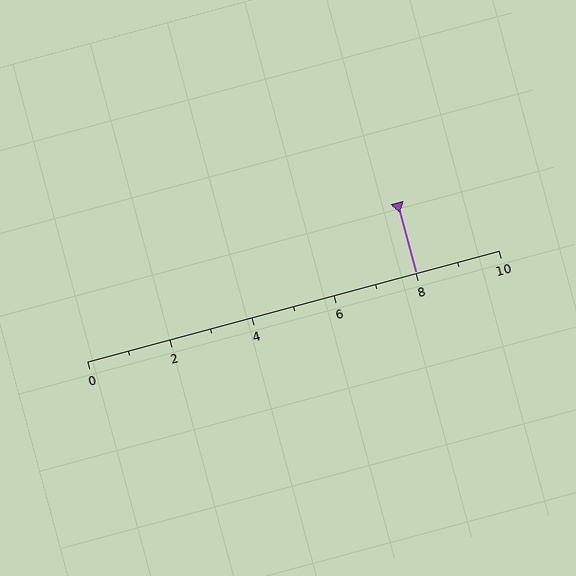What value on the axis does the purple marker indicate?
The marker indicates approximately 8.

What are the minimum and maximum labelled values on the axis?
The axis runs from 0 to 10.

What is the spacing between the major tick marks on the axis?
The major ticks are spaced 2 apart.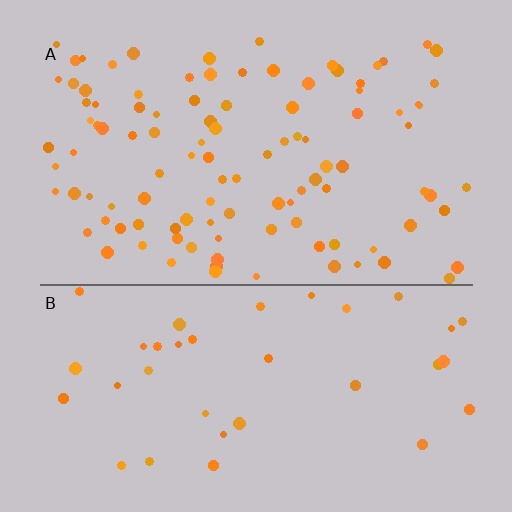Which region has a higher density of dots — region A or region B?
A (the top).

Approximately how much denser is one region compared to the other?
Approximately 2.8× — region A over region B.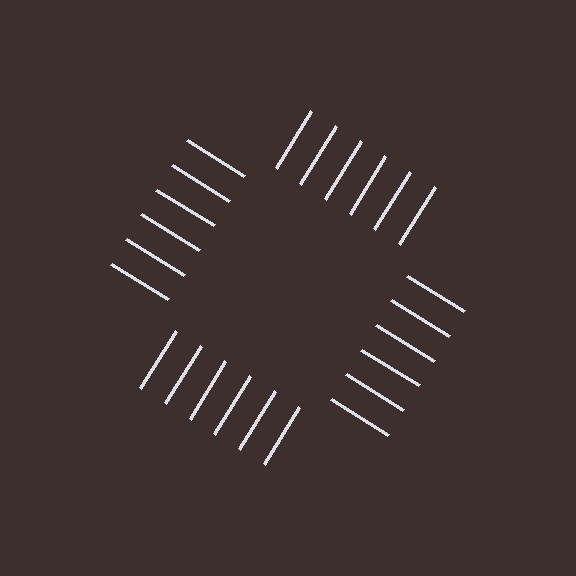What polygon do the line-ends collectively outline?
An illusory square — the line segments terminate on its edges but no continuous stroke is drawn.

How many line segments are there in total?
24 — 6 along each of the 4 edges.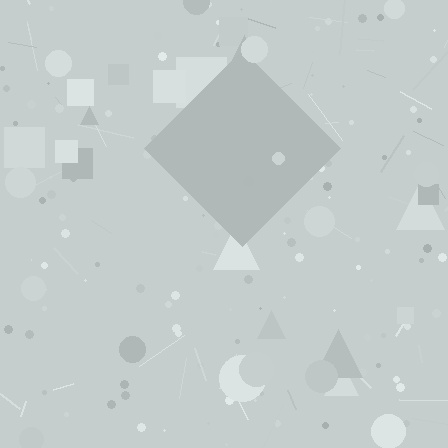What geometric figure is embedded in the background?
A diamond is embedded in the background.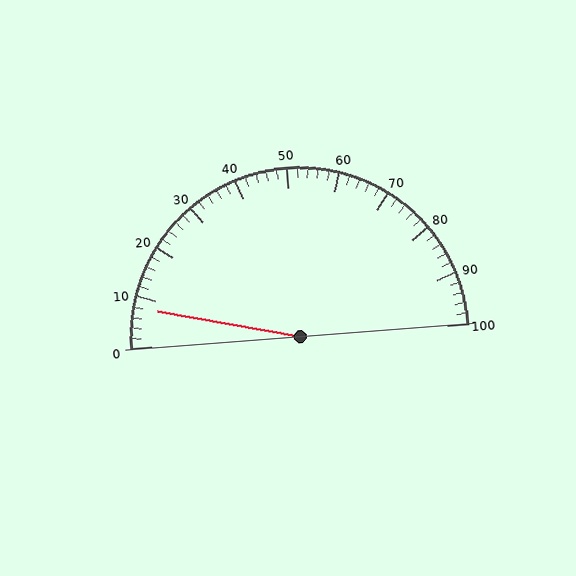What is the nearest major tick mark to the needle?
The nearest major tick mark is 10.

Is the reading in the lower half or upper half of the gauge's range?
The reading is in the lower half of the range (0 to 100).